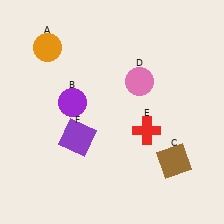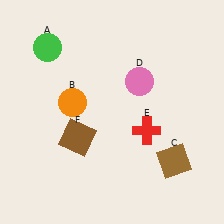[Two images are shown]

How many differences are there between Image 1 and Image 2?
There are 3 differences between the two images.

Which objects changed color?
A changed from orange to green. B changed from purple to orange. F changed from purple to brown.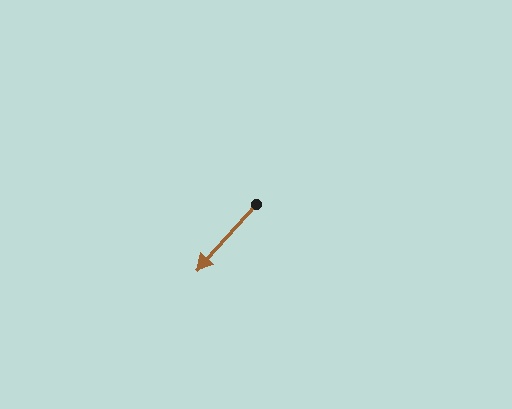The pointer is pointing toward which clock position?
Roughly 7 o'clock.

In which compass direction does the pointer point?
Southwest.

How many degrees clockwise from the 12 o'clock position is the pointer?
Approximately 222 degrees.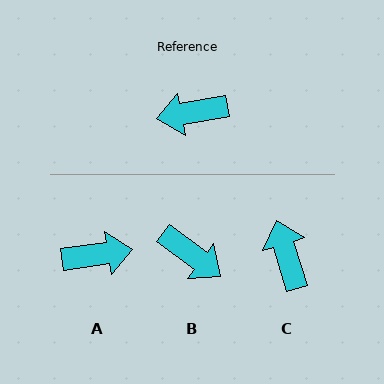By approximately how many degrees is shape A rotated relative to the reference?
Approximately 178 degrees counter-clockwise.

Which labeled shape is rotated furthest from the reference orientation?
A, about 178 degrees away.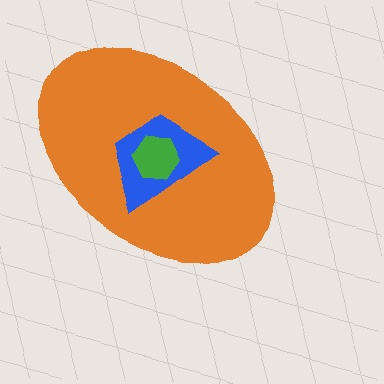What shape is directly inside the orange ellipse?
The blue trapezoid.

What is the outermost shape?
The orange ellipse.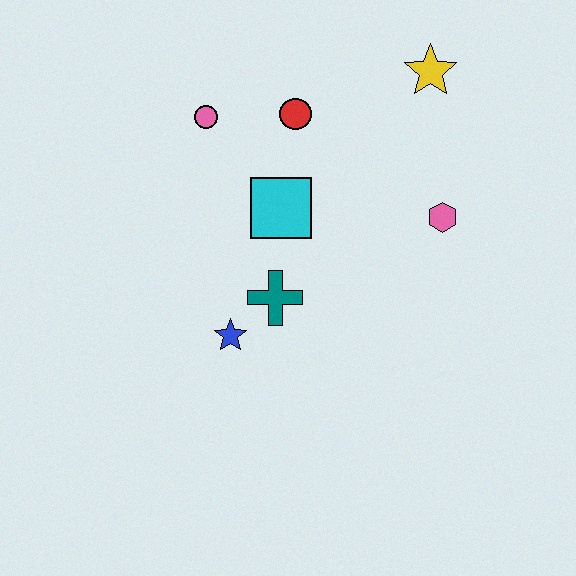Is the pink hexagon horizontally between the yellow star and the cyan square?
No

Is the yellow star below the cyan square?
No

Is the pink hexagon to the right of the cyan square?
Yes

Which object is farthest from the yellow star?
The blue star is farthest from the yellow star.